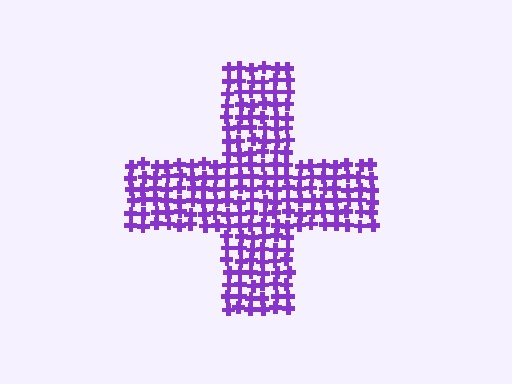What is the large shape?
The large shape is a cross.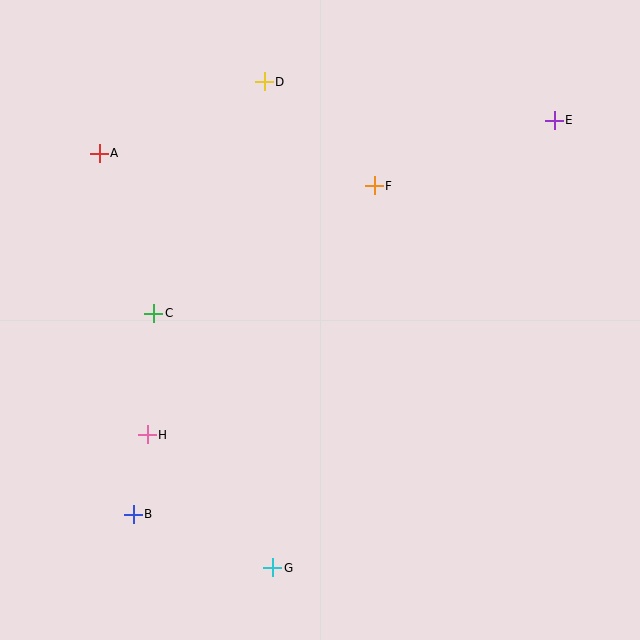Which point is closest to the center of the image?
Point F at (374, 186) is closest to the center.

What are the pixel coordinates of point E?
Point E is at (554, 120).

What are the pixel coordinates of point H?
Point H is at (147, 435).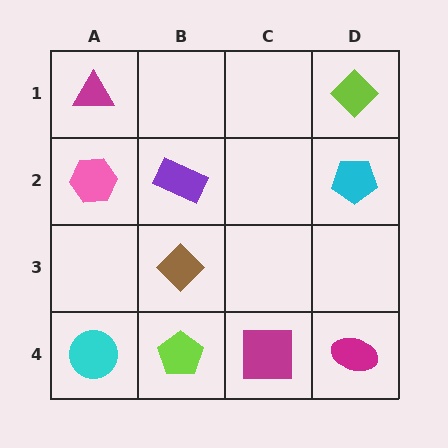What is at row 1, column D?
A lime diamond.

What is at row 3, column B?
A brown diamond.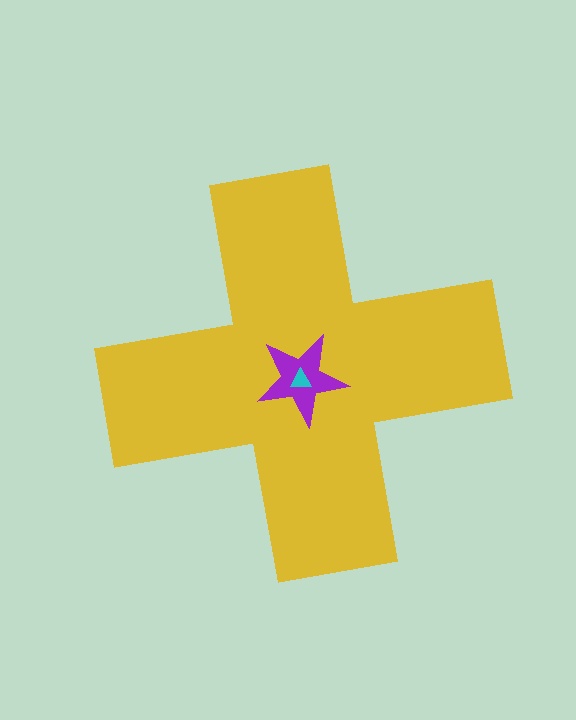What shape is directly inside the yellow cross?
The purple star.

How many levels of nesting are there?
3.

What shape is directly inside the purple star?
The cyan triangle.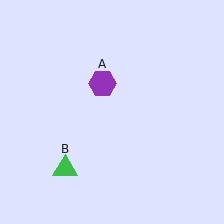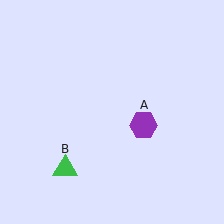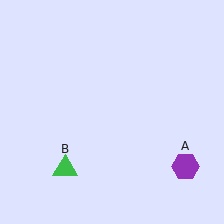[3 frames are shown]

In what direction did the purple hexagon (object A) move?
The purple hexagon (object A) moved down and to the right.